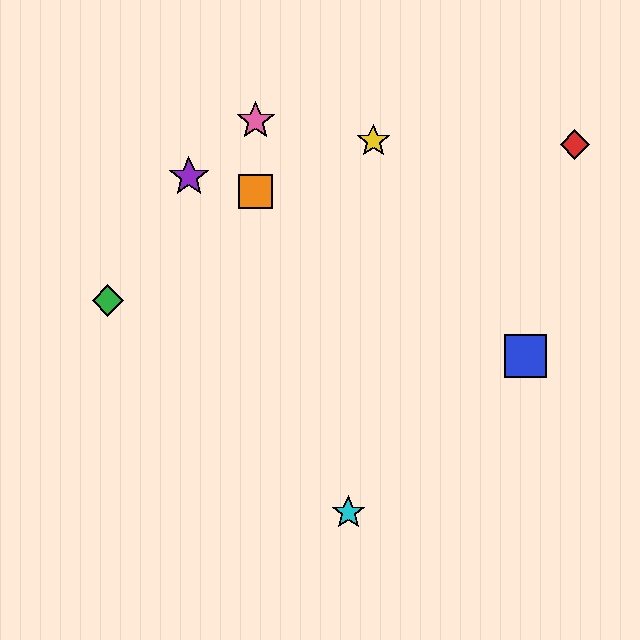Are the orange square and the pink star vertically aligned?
Yes, both are at x≈256.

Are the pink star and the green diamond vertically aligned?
No, the pink star is at x≈256 and the green diamond is at x≈108.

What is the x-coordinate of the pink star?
The pink star is at x≈256.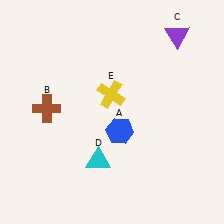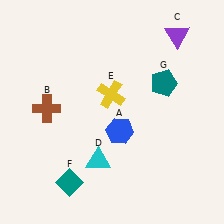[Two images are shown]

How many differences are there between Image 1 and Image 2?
There are 2 differences between the two images.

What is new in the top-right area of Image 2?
A teal pentagon (G) was added in the top-right area of Image 2.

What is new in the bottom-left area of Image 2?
A teal diamond (F) was added in the bottom-left area of Image 2.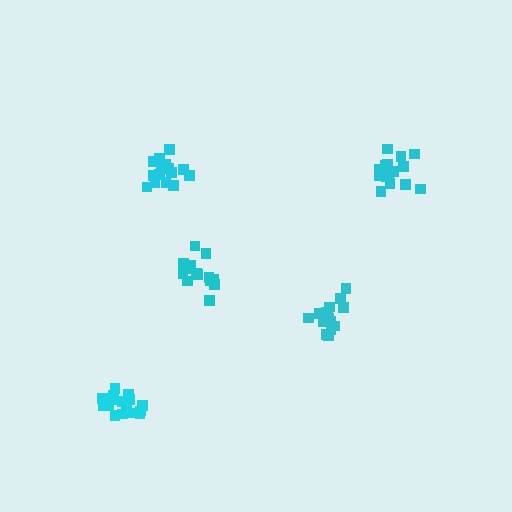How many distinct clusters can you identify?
There are 5 distinct clusters.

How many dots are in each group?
Group 1: 16 dots, Group 2: 17 dots, Group 3: 16 dots, Group 4: 16 dots, Group 5: 15 dots (80 total).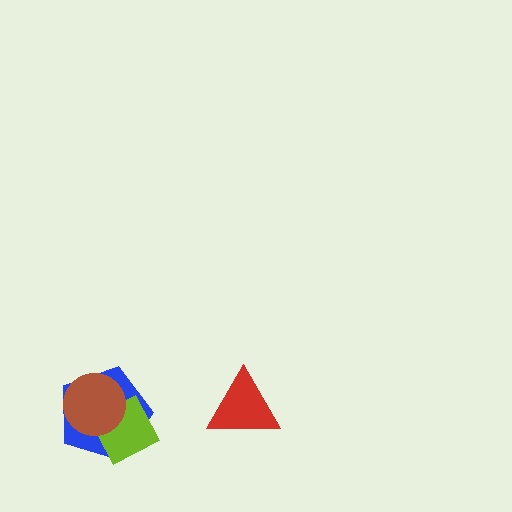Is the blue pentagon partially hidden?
Yes, it is partially covered by another shape.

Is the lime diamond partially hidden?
Yes, it is partially covered by another shape.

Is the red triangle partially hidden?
No, no other shape covers it.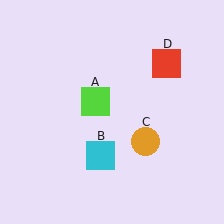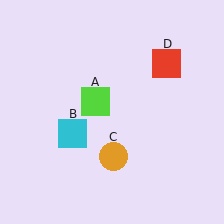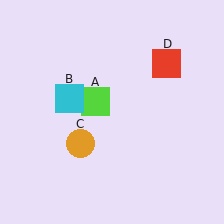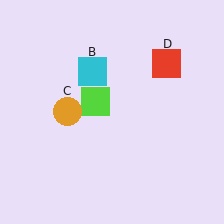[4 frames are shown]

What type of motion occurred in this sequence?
The cyan square (object B), orange circle (object C) rotated clockwise around the center of the scene.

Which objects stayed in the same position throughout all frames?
Lime square (object A) and red square (object D) remained stationary.